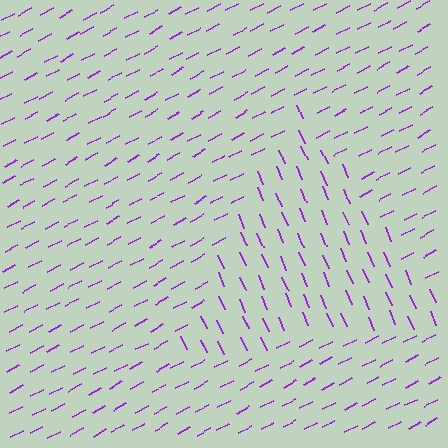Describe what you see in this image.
The image is filled with small purple line segments. A triangle region in the image has lines oriented differently from the surrounding lines, creating a visible texture boundary.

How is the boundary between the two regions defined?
The boundary is defined purely by a change in line orientation (approximately 86 degrees difference). All lines are the same color and thickness.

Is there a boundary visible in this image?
Yes, there is a texture boundary formed by a change in line orientation.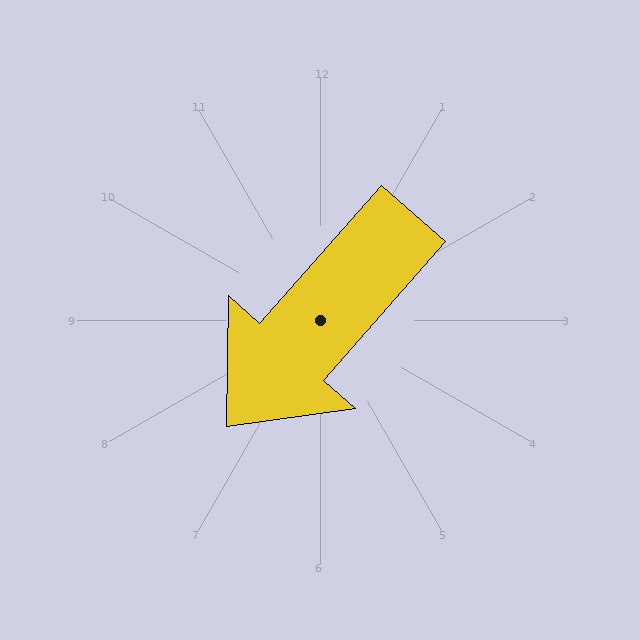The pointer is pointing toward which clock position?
Roughly 7 o'clock.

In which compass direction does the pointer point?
Southwest.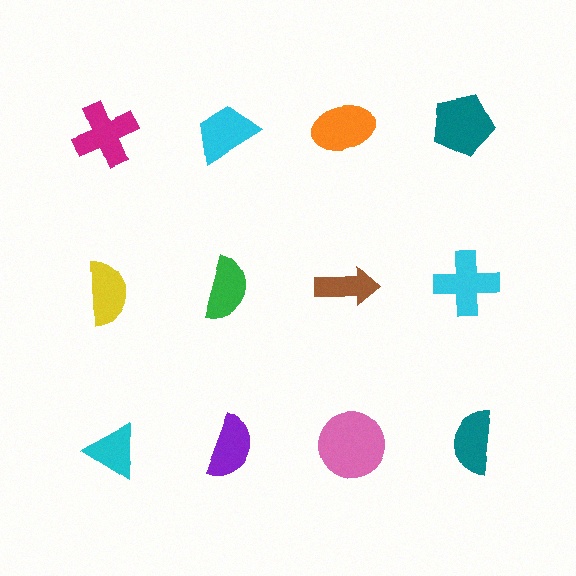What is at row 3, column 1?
A cyan triangle.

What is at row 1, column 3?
An orange ellipse.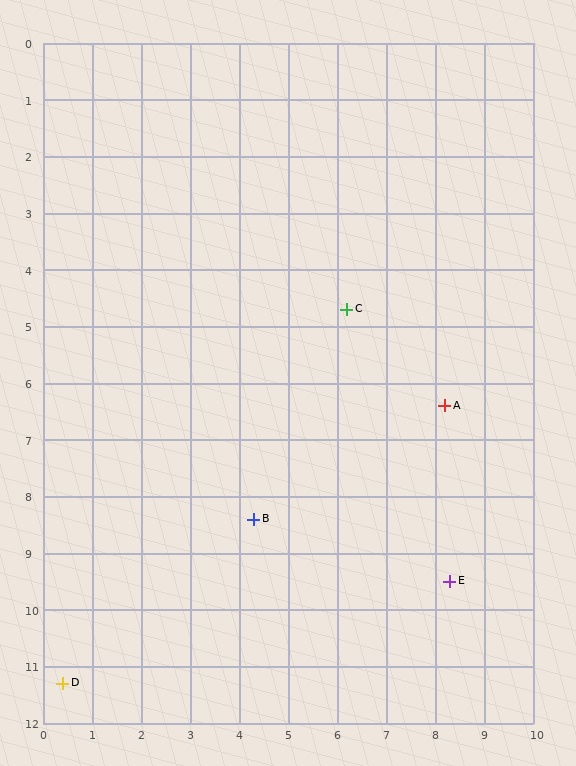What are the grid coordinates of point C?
Point C is at approximately (6.2, 4.7).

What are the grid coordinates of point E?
Point E is at approximately (8.3, 9.5).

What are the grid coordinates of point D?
Point D is at approximately (0.4, 11.3).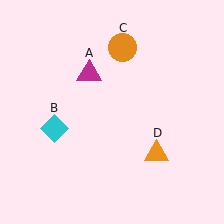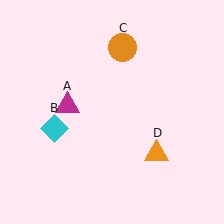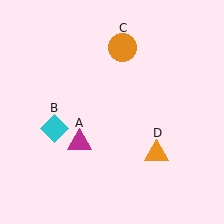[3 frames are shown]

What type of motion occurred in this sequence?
The magenta triangle (object A) rotated counterclockwise around the center of the scene.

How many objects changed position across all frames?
1 object changed position: magenta triangle (object A).